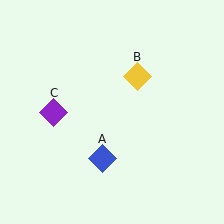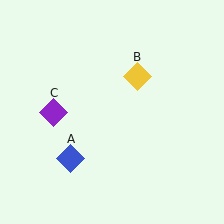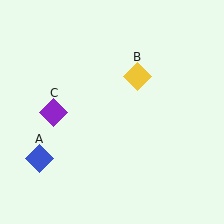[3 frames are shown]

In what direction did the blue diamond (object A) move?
The blue diamond (object A) moved left.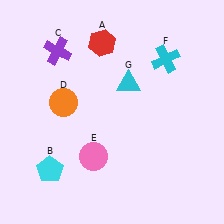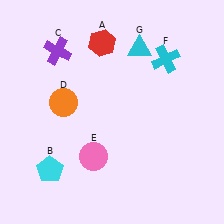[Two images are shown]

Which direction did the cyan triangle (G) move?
The cyan triangle (G) moved up.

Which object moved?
The cyan triangle (G) moved up.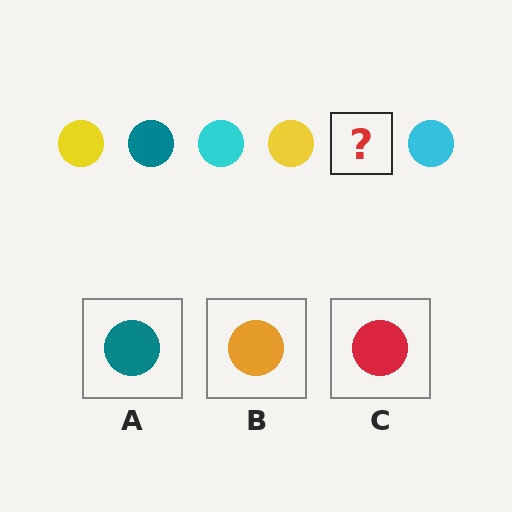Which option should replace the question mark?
Option A.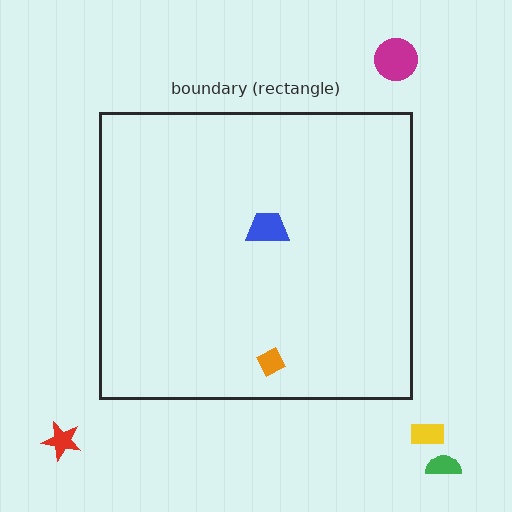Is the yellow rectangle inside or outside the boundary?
Outside.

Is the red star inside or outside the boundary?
Outside.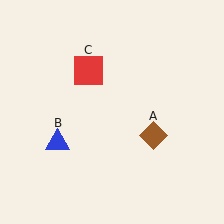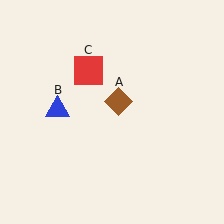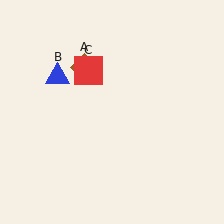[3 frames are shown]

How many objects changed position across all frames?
2 objects changed position: brown diamond (object A), blue triangle (object B).